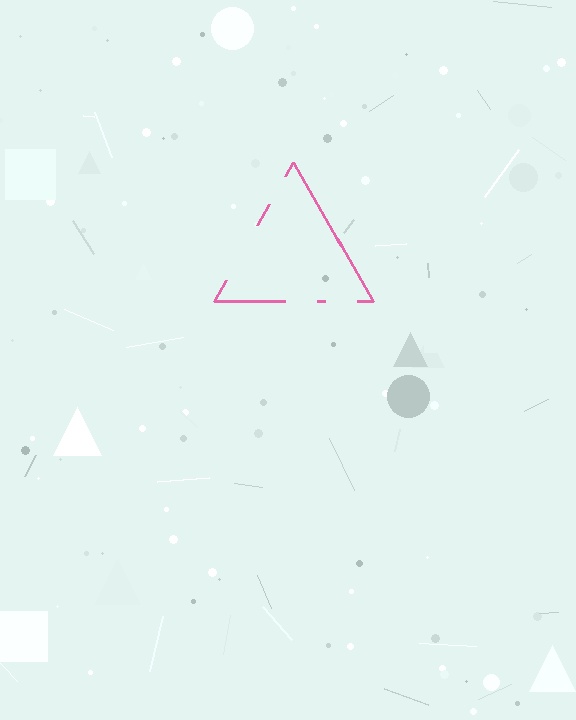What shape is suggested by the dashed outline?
The dashed outline suggests a triangle.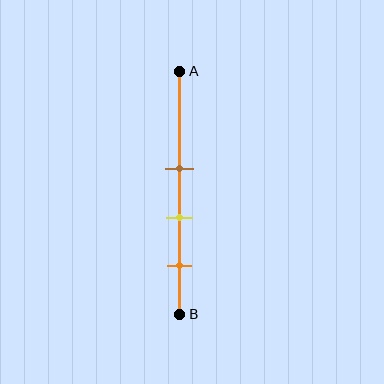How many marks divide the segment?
There are 3 marks dividing the segment.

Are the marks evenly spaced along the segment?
Yes, the marks are approximately evenly spaced.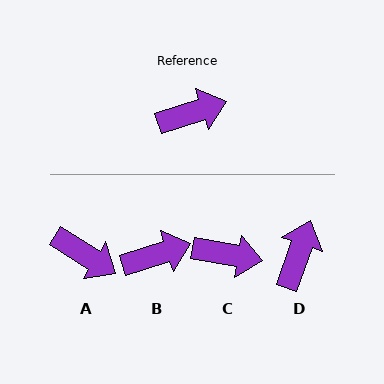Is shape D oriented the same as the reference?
No, it is off by about 53 degrees.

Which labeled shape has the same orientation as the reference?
B.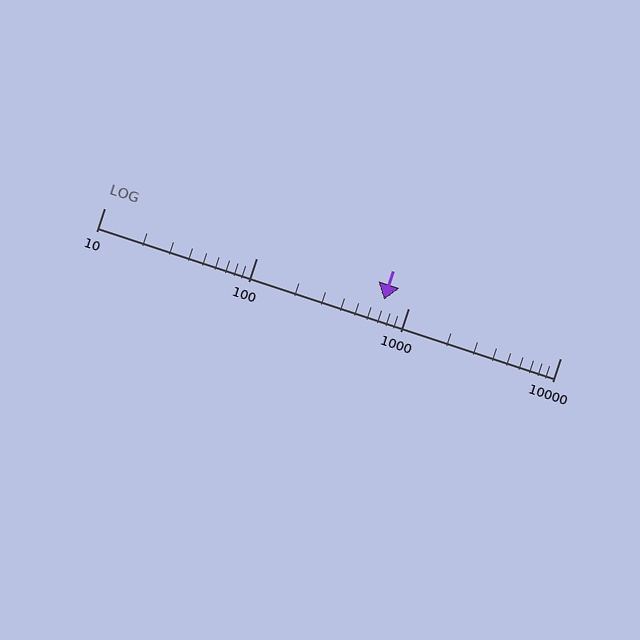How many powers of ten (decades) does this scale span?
The scale spans 3 decades, from 10 to 10000.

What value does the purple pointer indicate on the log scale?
The pointer indicates approximately 690.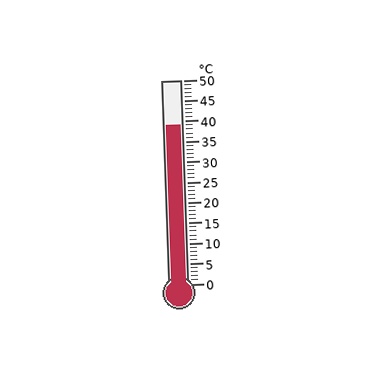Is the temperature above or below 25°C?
The temperature is above 25°C.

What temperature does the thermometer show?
The thermometer shows approximately 39°C.